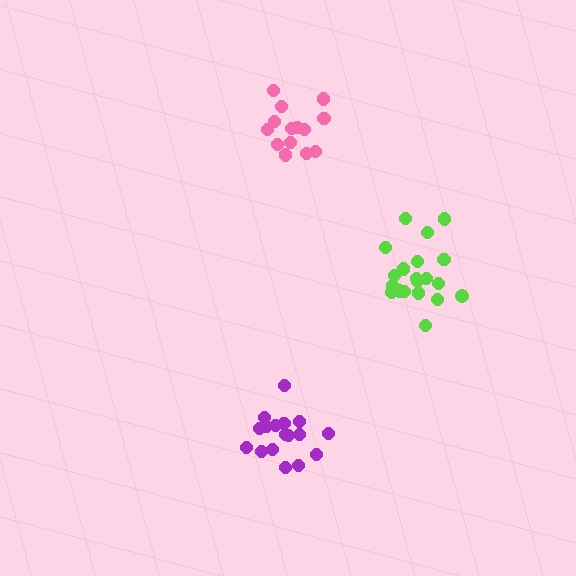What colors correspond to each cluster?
The clusters are colored: purple, pink, lime.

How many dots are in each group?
Group 1: 17 dots, Group 2: 14 dots, Group 3: 20 dots (51 total).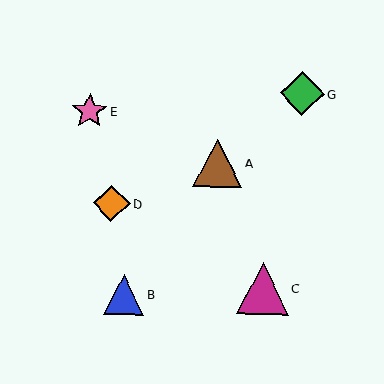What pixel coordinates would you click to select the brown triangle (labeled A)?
Click at (218, 163) to select the brown triangle A.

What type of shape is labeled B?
Shape B is a blue triangle.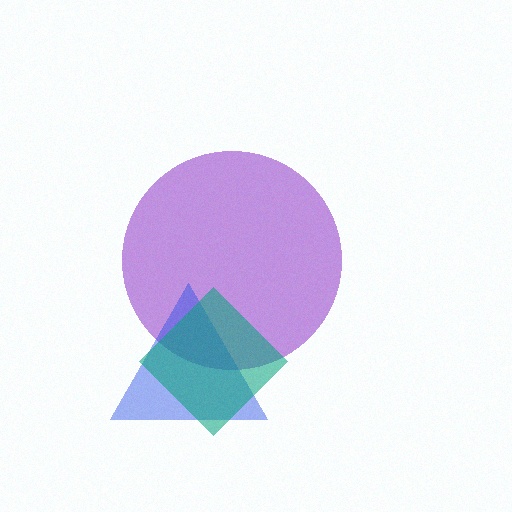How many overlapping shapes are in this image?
There are 3 overlapping shapes in the image.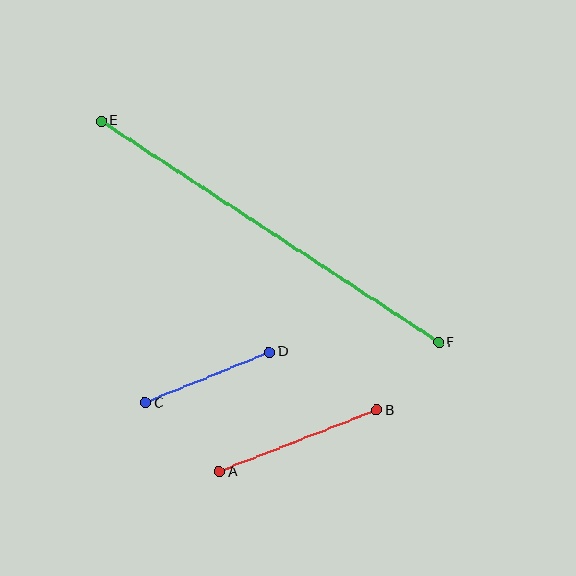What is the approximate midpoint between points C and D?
The midpoint is at approximately (208, 377) pixels.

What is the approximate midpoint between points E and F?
The midpoint is at approximately (270, 232) pixels.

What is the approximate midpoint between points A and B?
The midpoint is at approximately (298, 441) pixels.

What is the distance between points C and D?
The distance is approximately 134 pixels.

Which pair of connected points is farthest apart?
Points E and F are farthest apart.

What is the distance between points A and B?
The distance is approximately 169 pixels.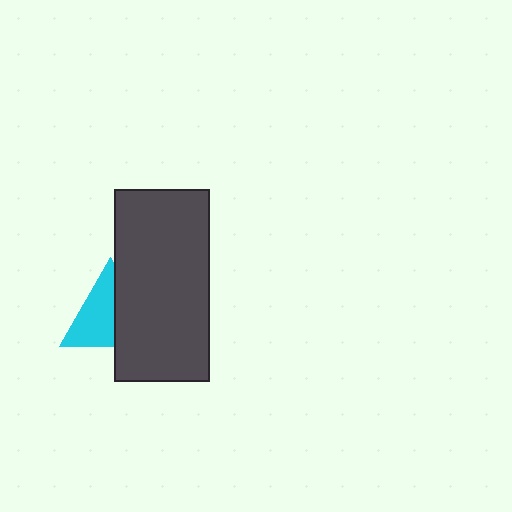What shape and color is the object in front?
The object in front is a dark gray rectangle.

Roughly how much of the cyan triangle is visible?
About half of it is visible (roughly 55%).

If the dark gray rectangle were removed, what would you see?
You would see the complete cyan triangle.